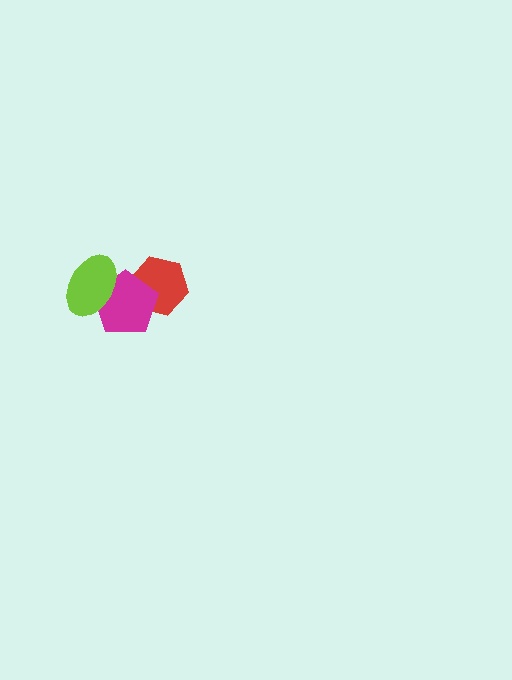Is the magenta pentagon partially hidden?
Yes, it is partially covered by another shape.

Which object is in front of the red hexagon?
The magenta pentagon is in front of the red hexagon.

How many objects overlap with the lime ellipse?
1 object overlaps with the lime ellipse.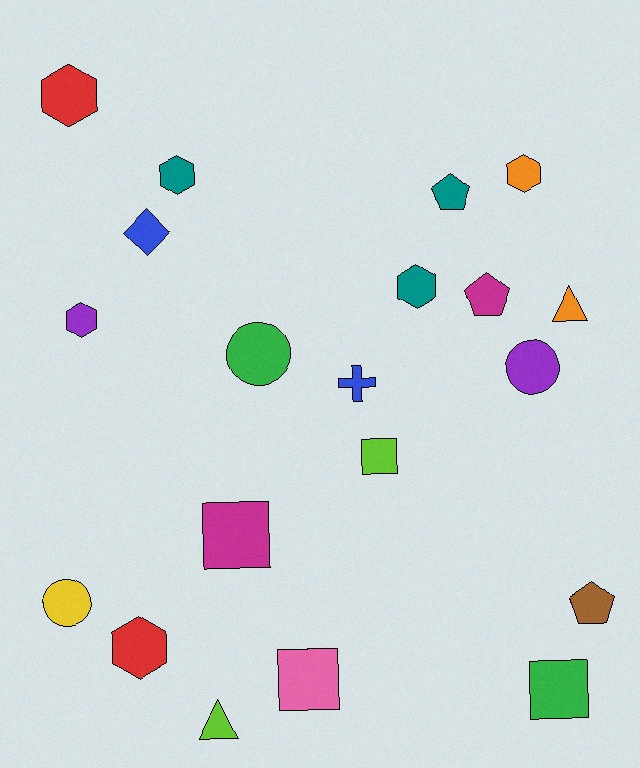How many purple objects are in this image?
There are 2 purple objects.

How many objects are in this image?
There are 20 objects.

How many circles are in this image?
There are 3 circles.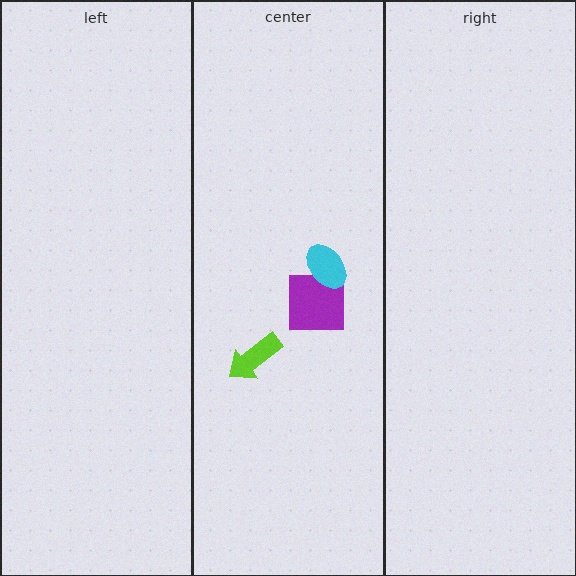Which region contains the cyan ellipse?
The center region.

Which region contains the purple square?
The center region.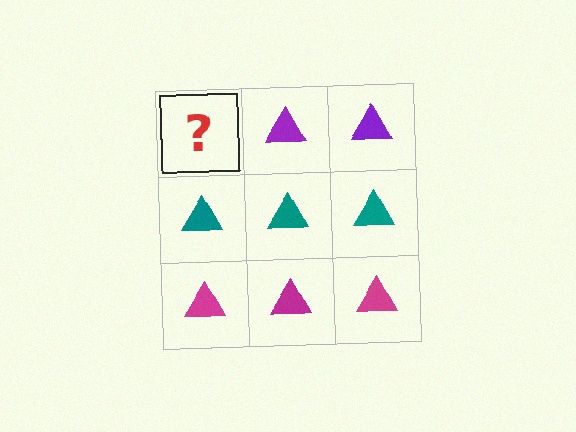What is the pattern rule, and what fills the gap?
The rule is that each row has a consistent color. The gap should be filled with a purple triangle.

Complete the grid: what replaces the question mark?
The question mark should be replaced with a purple triangle.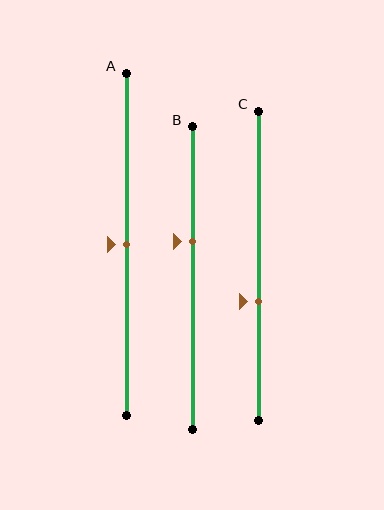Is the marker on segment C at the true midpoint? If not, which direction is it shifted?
No, the marker on segment C is shifted downward by about 11% of the segment length.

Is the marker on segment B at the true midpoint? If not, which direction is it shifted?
No, the marker on segment B is shifted upward by about 12% of the segment length.